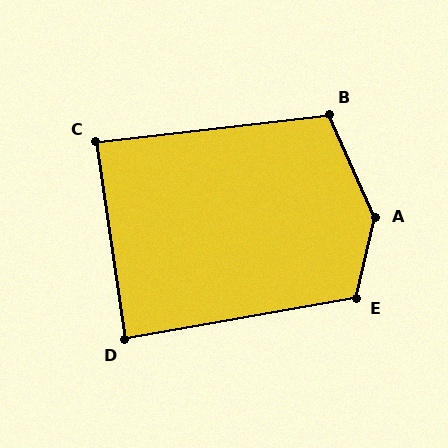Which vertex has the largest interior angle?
A, at approximately 142 degrees.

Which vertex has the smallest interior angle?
D, at approximately 88 degrees.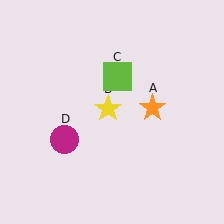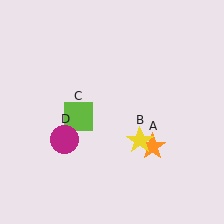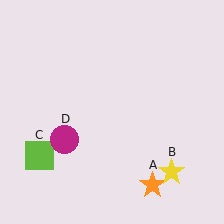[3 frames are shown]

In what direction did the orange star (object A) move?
The orange star (object A) moved down.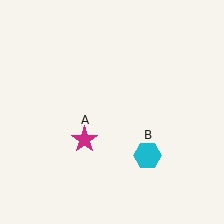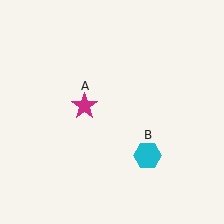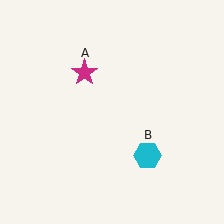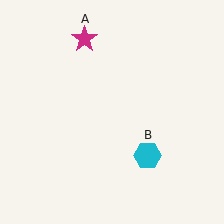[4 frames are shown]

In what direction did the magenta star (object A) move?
The magenta star (object A) moved up.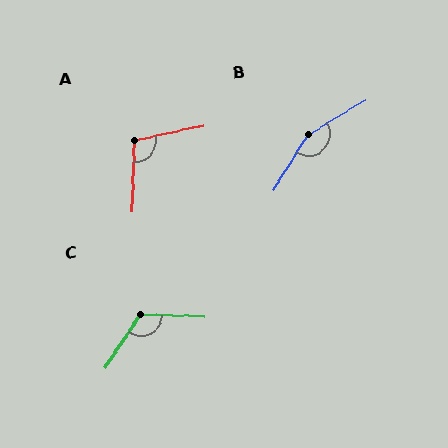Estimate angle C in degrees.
Approximately 121 degrees.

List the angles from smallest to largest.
A (103°), C (121°), B (153°).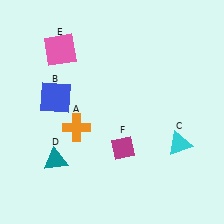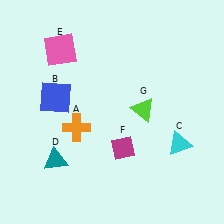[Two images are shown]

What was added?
A lime triangle (G) was added in Image 2.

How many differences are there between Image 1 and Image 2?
There is 1 difference between the two images.